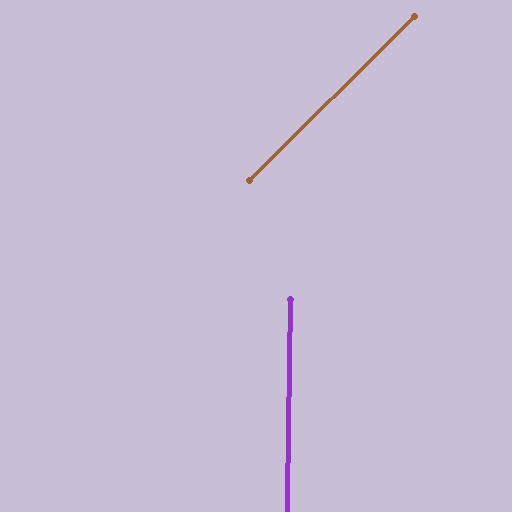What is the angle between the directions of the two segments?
Approximately 44 degrees.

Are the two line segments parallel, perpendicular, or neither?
Neither parallel nor perpendicular — they differ by about 44°.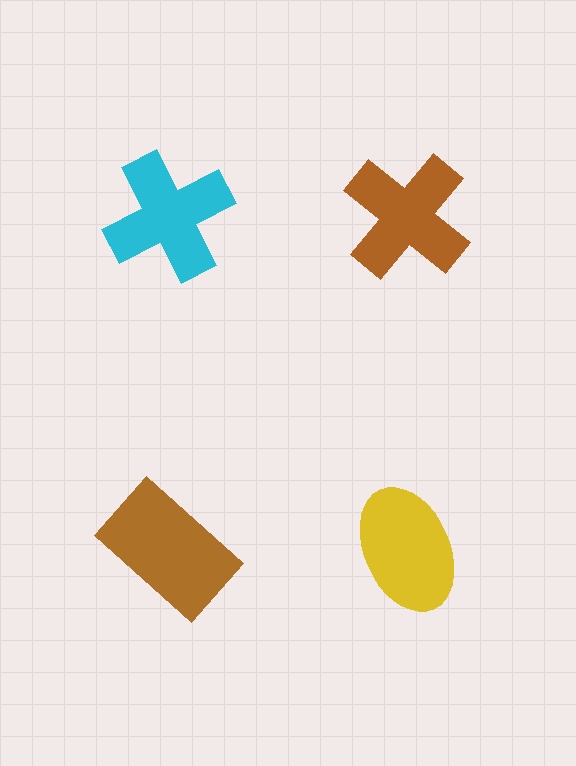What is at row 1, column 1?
A cyan cross.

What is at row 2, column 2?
A yellow ellipse.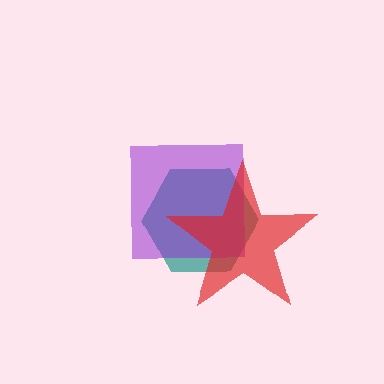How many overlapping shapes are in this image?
There are 3 overlapping shapes in the image.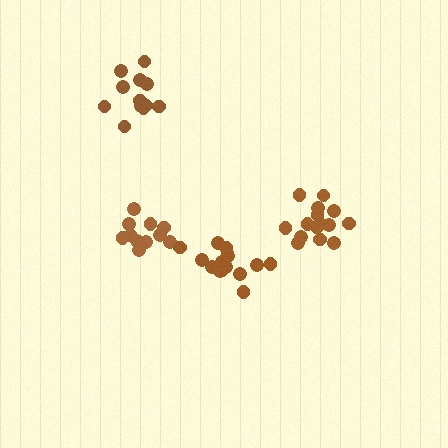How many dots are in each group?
Group 1: 11 dots, Group 2: 12 dots, Group 3: 15 dots, Group 4: 16 dots (54 total).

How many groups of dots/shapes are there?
There are 4 groups.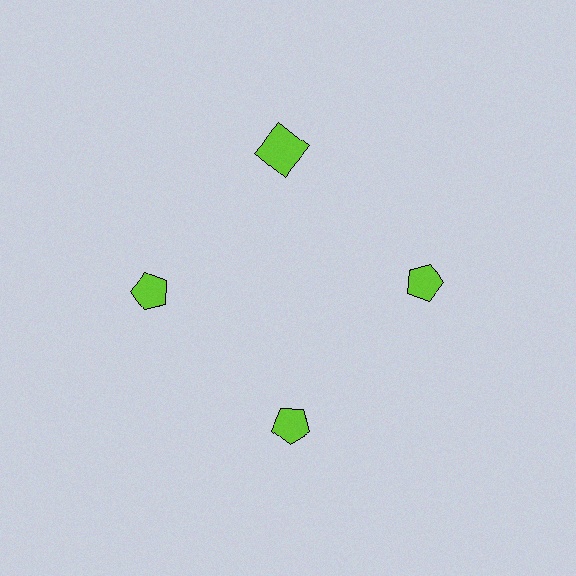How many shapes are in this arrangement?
There are 4 shapes arranged in a ring pattern.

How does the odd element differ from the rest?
It has a different shape: square instead of pentagon.